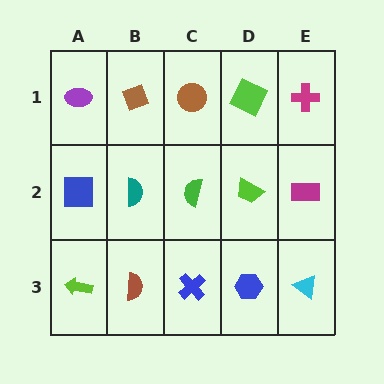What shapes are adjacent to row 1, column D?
A lime trapezoid (row 2, column D), a brown circle (row 1, column C), a magenta cross (row 1, column E).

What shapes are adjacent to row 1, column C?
A green semicircle (row 2, column C), a brown diamond (row 1, column B), a lime square (row 1, column D).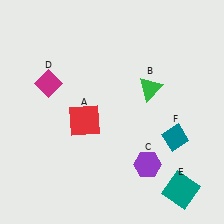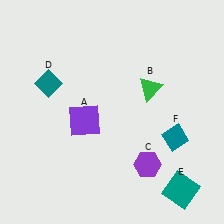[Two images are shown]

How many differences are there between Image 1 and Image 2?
There are 2 differences between the two images.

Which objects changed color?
A changed from red to purple. D changed from magenta to teal.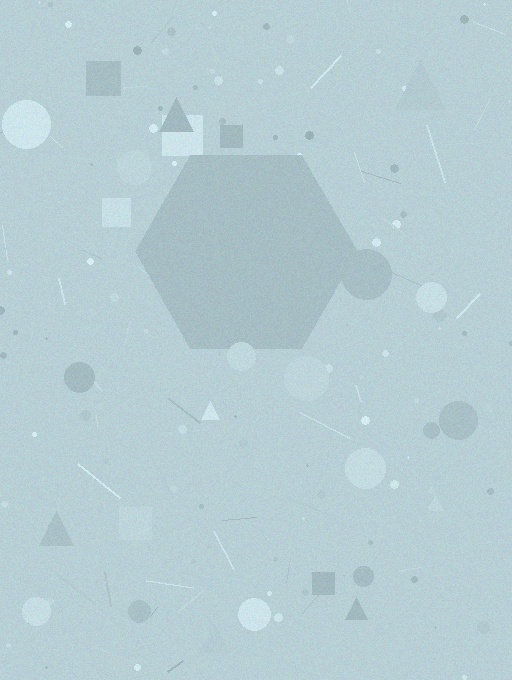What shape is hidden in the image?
A hexagon is hidden in the image.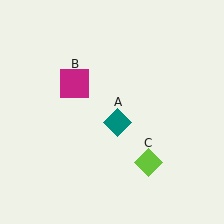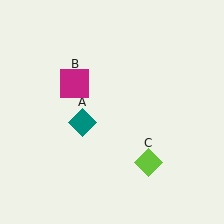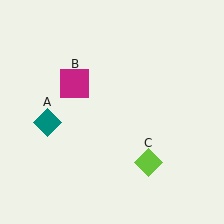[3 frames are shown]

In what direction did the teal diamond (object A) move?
The teal diamond (object A) moved left.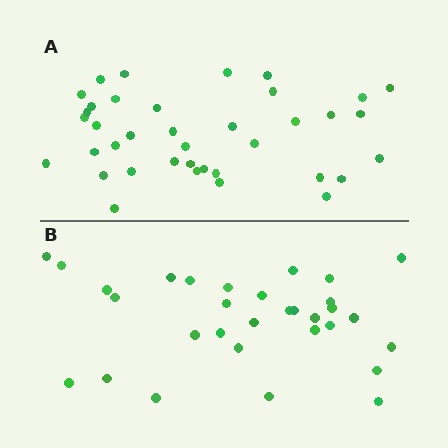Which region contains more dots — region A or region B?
Region A (the top region) has more dots.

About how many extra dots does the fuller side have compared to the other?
Region A has roughly 8 or so more dots than region B.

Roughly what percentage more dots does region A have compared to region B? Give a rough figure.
About 25% more.